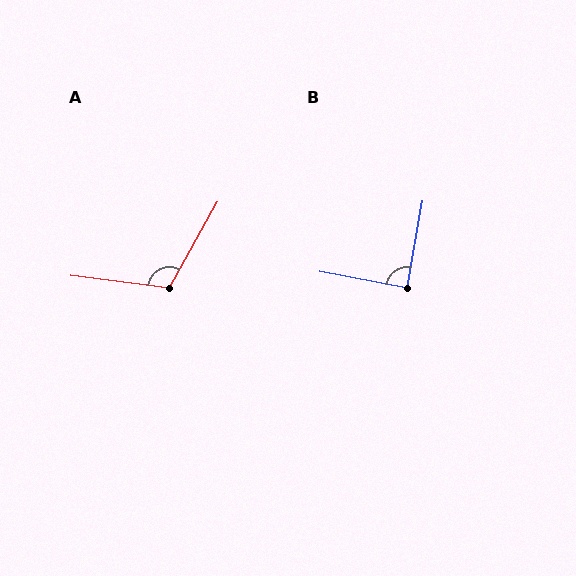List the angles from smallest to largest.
B (90°), A (112°).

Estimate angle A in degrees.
Approximately 112 degrees.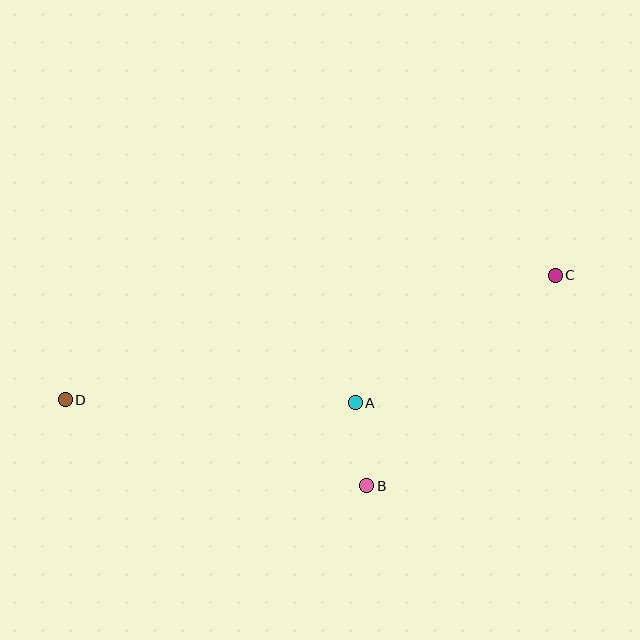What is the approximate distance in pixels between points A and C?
The distance between A and C is approximately 237 pixels.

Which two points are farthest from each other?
Points C and D are farthest from each other.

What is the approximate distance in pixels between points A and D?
The distance between A and D is approximately 290 pixels.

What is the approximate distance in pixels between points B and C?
The distance between B and C is approximately 283 pixels.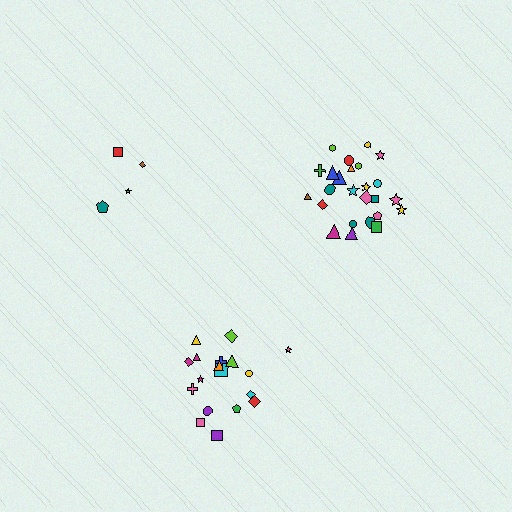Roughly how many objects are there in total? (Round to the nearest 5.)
Roughly 45 objects in total.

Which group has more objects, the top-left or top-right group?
The top-right group.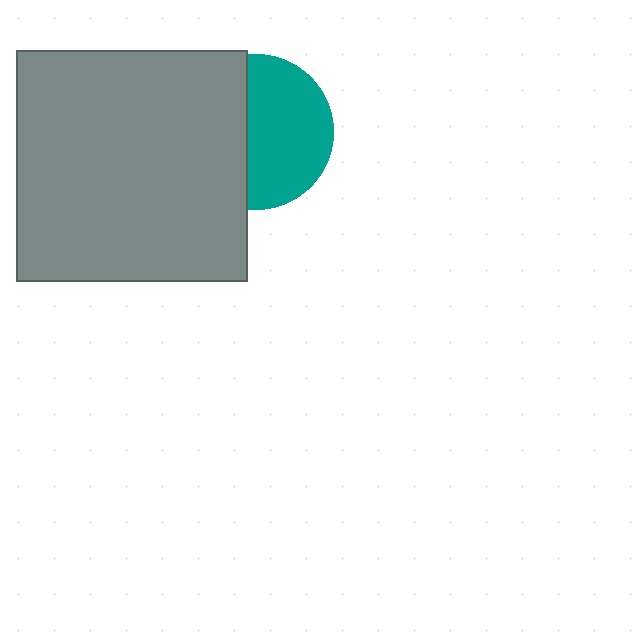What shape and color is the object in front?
The object in front is a gray square.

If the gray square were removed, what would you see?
You would see the complete teal circle.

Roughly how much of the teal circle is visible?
About half of it is visible (roughly 57%).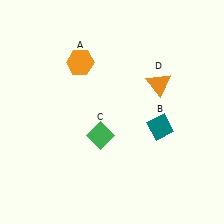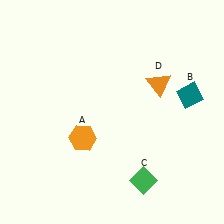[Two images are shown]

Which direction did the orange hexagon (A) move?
The orange hexagon (A) moved down.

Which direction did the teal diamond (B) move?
The teal diamond (B) moved up.